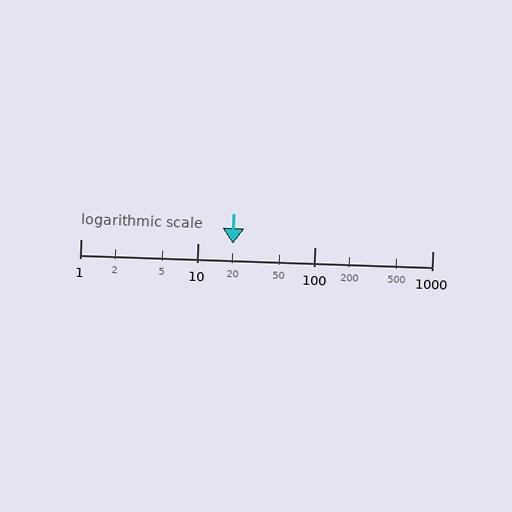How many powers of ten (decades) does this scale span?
The scale spans 3 decades, from 1 to 1000.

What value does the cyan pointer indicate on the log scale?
The pointer indicates approximately 20.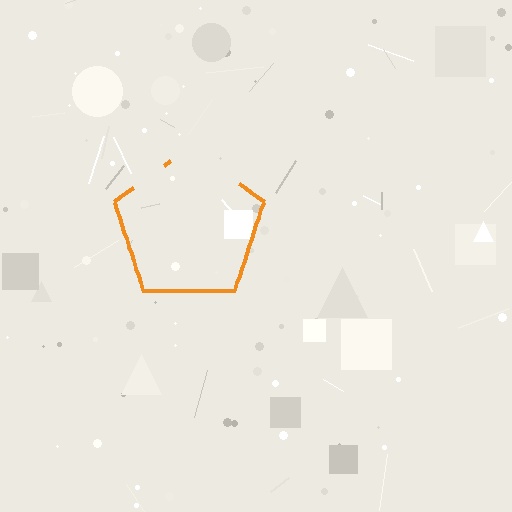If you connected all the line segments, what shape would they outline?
They would outline a pentagon.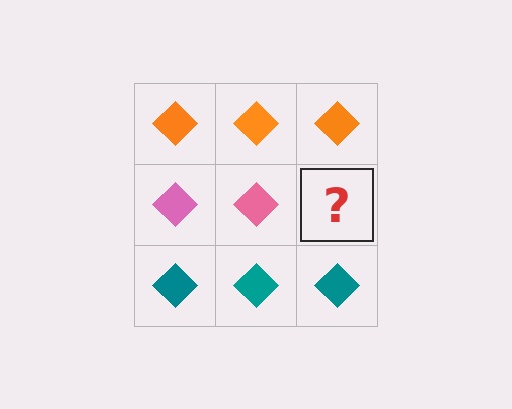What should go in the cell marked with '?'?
The missing cell should contain a pink diamond.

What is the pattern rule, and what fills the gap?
The rule is that each row has a consistent color. The gap should be filled with a pink diamond.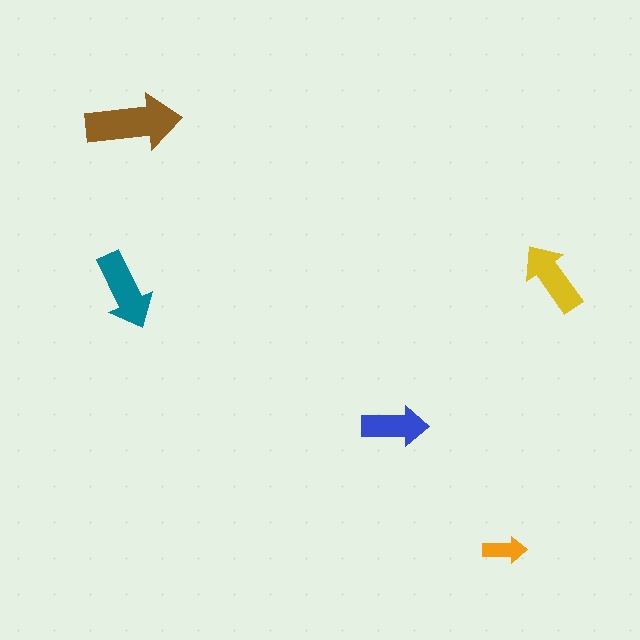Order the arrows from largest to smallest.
the brown one, the teal one, the yellow one, the blue one, the orange one.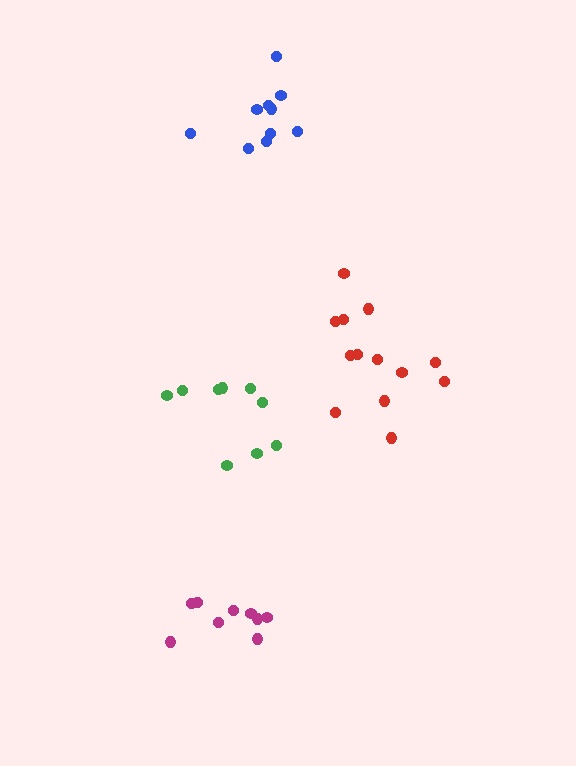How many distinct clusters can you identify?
There are 4 distinct clusters.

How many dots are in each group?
Group 1: 9 dots, Group 2: 10 dots, Group 3: 9 dots, Group 4: 13 dots (41 total).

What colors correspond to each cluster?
The clusters are colored: green, blue, magenta, red.